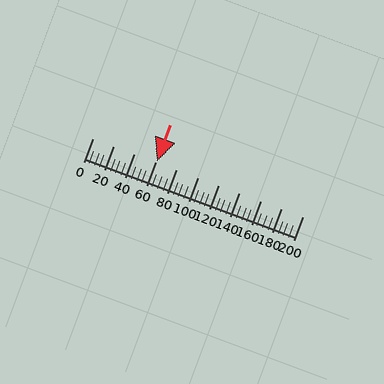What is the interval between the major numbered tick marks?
The major tick marks are spaced 20 units apart.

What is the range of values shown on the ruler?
The ruler shows values from 0 to 200.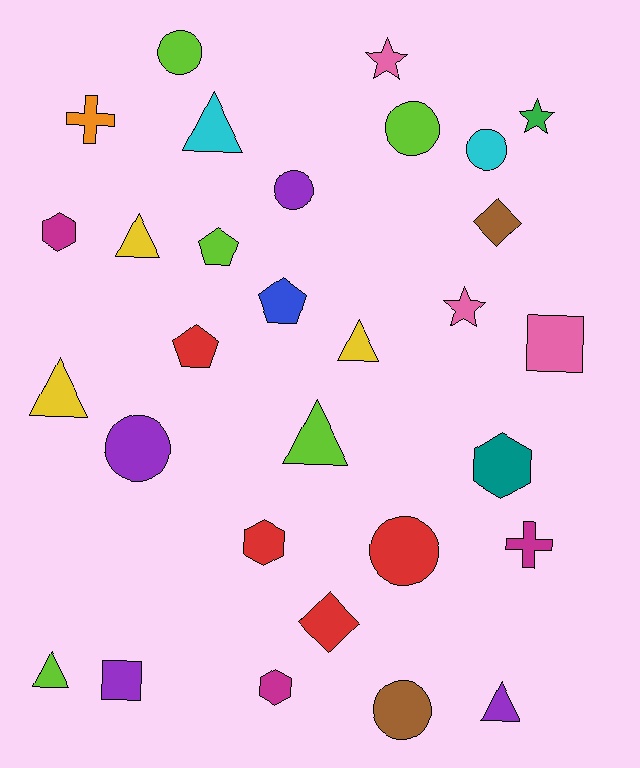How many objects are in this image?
There are 30 objects.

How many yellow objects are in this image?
There are 3 yellow objects.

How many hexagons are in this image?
There are 4 hexagons.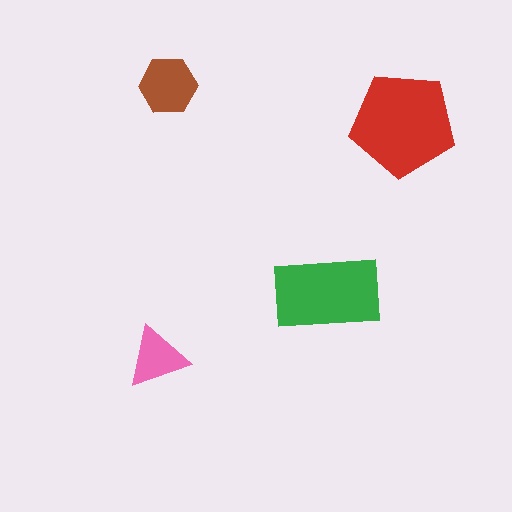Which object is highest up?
The brown hexagon is topmost.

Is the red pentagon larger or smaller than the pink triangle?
Larger.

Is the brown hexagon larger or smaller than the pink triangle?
Larger.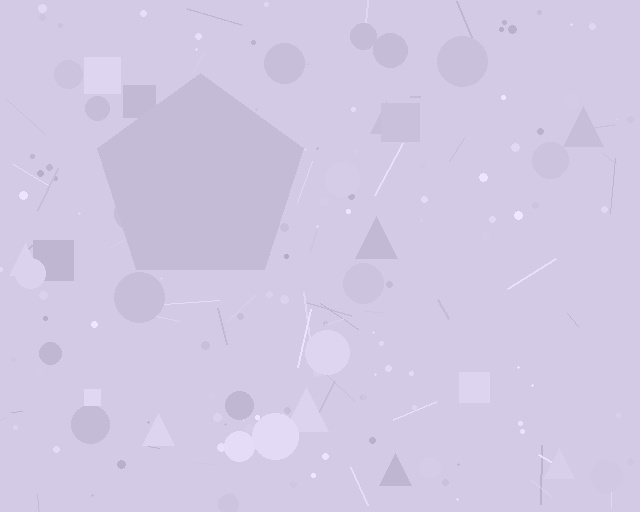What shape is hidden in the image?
A pentagon is hidden in the image.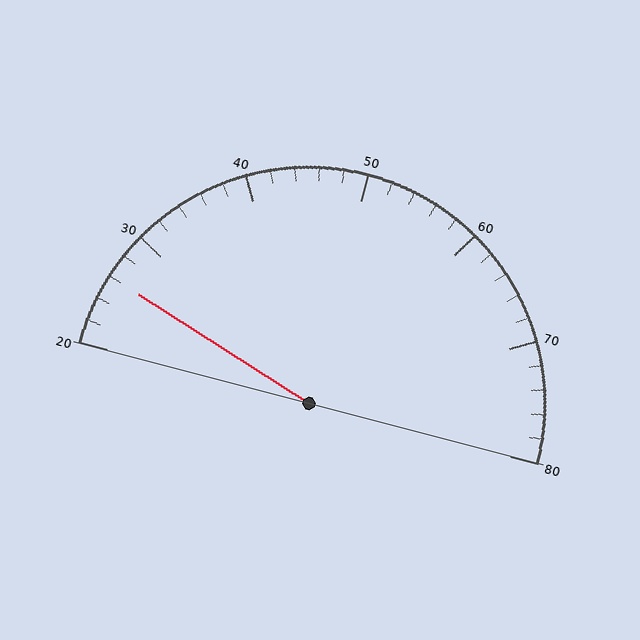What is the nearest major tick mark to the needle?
The nearest major tick mark is 30.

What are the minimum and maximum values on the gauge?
The gauge ranges from 20 to 80.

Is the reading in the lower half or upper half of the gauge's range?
The reading is in the lower half of the range (20 to 80).